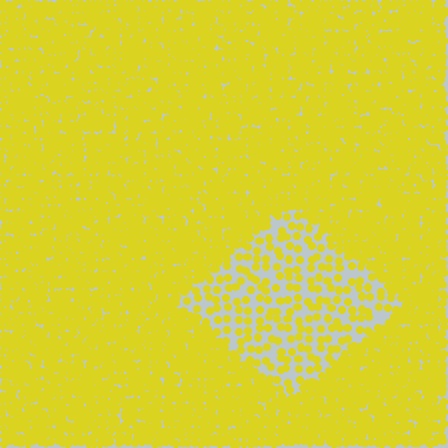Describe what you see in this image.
The image contains small yellow elements arranged at two different densities. A diamond-shaped region is visible where the elements are less densely packed than the surrounding area.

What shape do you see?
I see a diamond.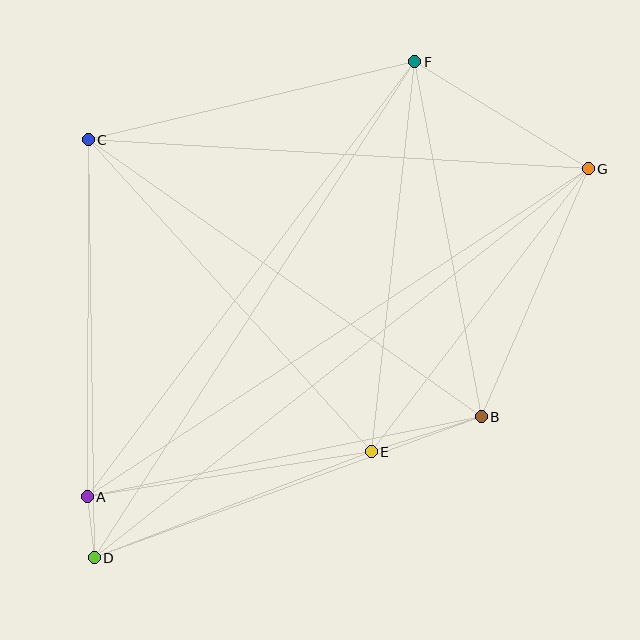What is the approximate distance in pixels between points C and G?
The distance between C and G is approximately 501 pixels.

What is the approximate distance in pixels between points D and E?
The distance between D and E is approximately 297 pixels.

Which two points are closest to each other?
Points A and D are closest to each other.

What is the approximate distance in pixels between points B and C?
The distance between B and C is approximately 481 pixels.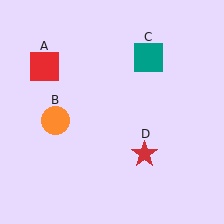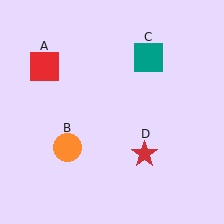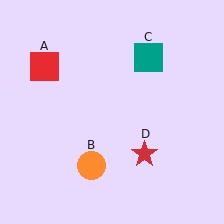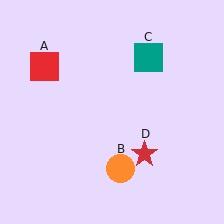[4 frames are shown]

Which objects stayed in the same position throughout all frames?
Red square (object A) and teal square (object C) and red star (object D) remained stationary.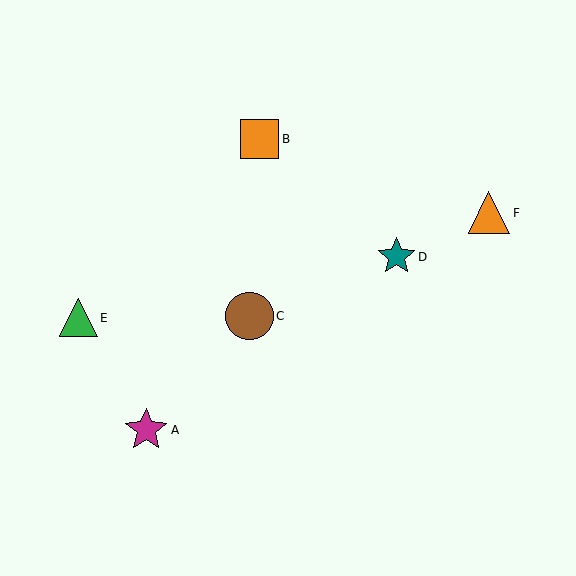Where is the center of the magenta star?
The center of the magenta star is at (146, 430).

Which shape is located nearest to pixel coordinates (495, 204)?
The orange triangle (labeled F) at (489, 213) is nearest to that location.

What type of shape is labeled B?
Shape B is an orange square.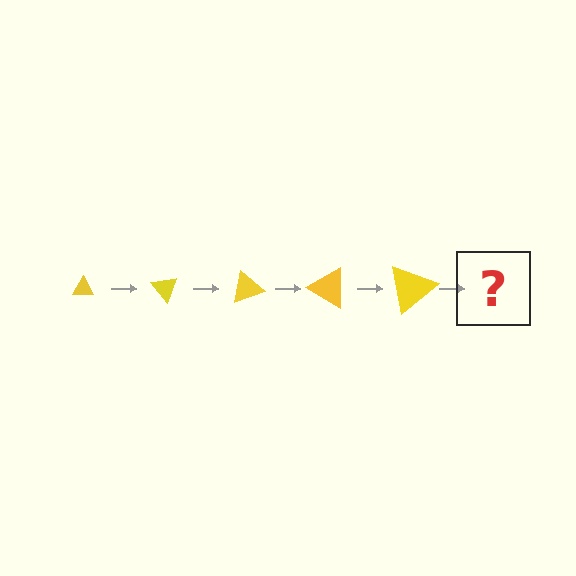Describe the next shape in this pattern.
It should be a triangle, larger than the previous one and rotated 250 degrees from the start.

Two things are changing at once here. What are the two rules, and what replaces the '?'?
The two rules are that the triangle grows larger each step and it rotates 50 degrees each step. The '?' should be a triangle, larger than the previous one and rotated 250 degrees from the start.